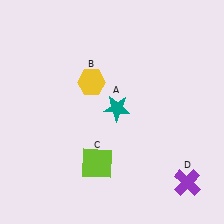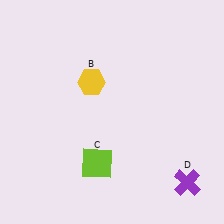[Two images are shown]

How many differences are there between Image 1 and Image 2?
There is 1 difference between the two images.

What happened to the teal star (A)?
The teal star (A) was removed in Image 2. It was in the top-right area of Image 1.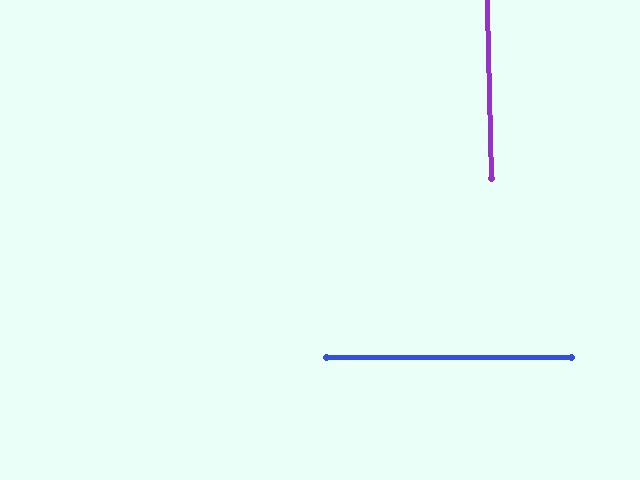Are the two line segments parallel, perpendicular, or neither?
Perpendicular — they meet at approximately 88°.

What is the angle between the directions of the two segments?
Approximately 88 degrees.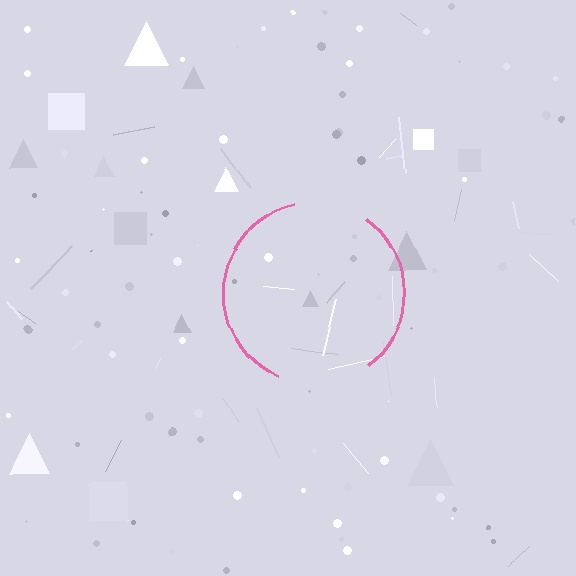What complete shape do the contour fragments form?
The contour fragments form a circle.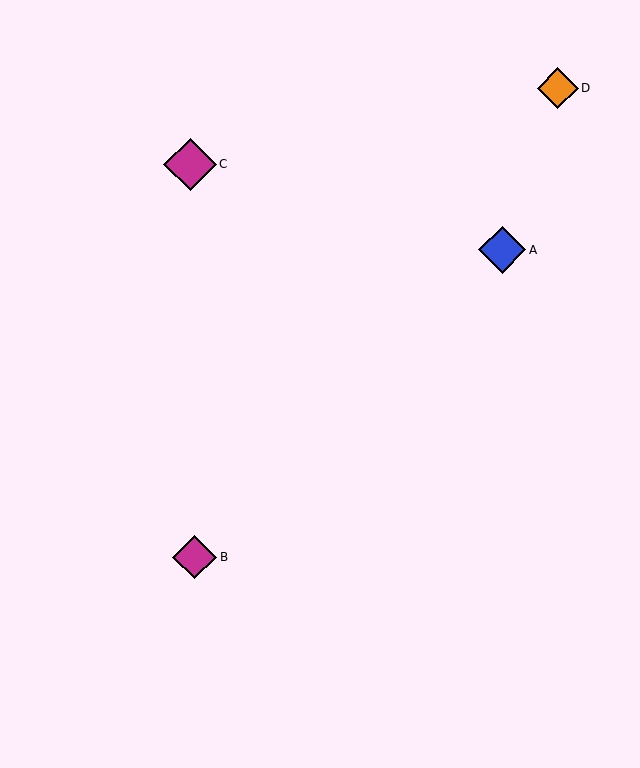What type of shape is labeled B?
Shape B is a magenta diamond.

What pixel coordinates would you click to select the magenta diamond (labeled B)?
Click at (195, 557) to select the magenta diamond B.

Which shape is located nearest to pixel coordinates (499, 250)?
The blue diamond (labeled A) at (502, 250) is nearest to that location.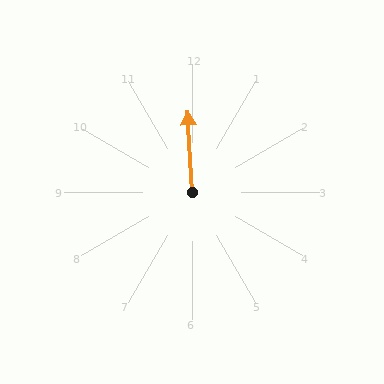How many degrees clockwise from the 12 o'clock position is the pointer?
Approximately 357 degrees.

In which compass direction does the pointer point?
North.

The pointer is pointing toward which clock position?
Roughly 12 o'clock.